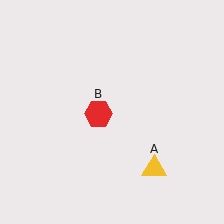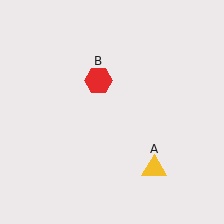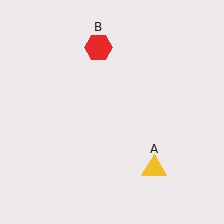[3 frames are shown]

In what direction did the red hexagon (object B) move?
The red hexagon (object B) moved up.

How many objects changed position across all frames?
1 object changed position: red hexagon (object B).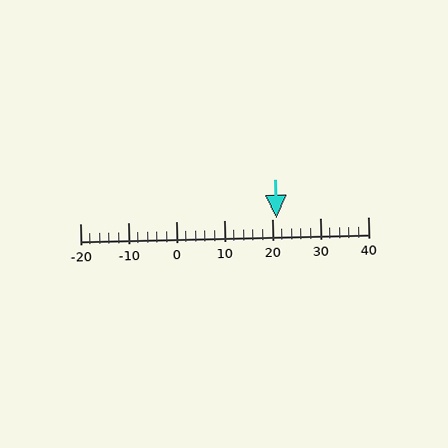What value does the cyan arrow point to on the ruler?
The cyan arrow points to approximately 21.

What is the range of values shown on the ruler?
The ruler shows values from -20 to 40.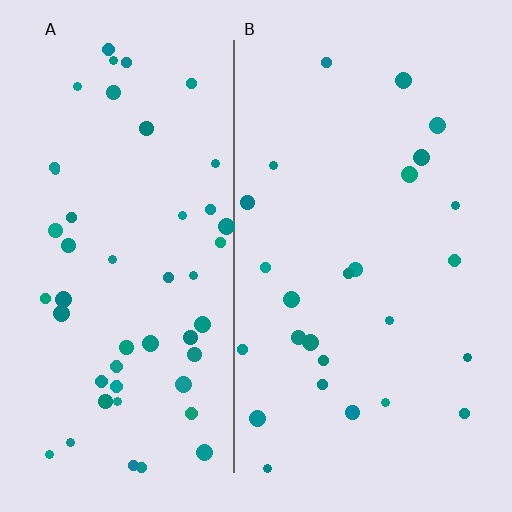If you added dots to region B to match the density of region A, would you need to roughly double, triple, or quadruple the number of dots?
Approximately double.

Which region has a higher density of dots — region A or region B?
A (the left).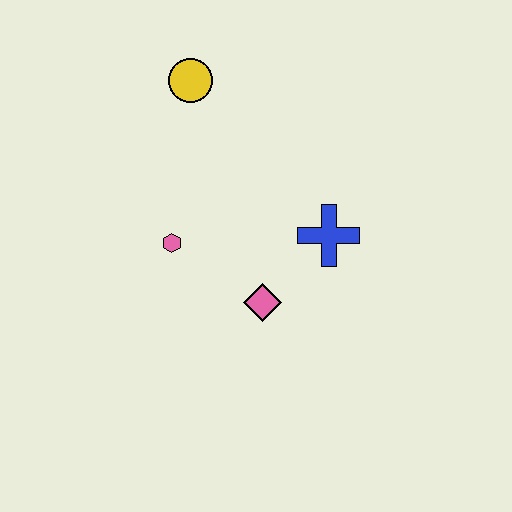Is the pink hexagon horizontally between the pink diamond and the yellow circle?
No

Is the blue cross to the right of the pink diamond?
Yes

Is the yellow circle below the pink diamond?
No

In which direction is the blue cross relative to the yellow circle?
The blue cross is below the yellow circle.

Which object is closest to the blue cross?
The pink diamond is closest to the blue cross.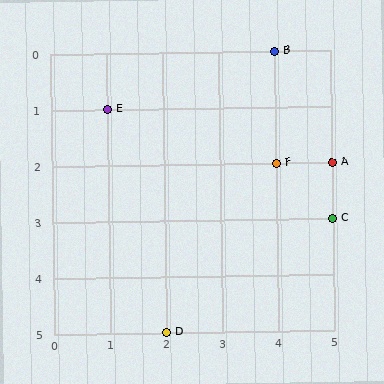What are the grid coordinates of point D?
Point D is at grid coordinates (2, 5).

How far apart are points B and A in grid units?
Points B and A are 1 column and 2 rows apart (about 2.2 grid units diagonally).